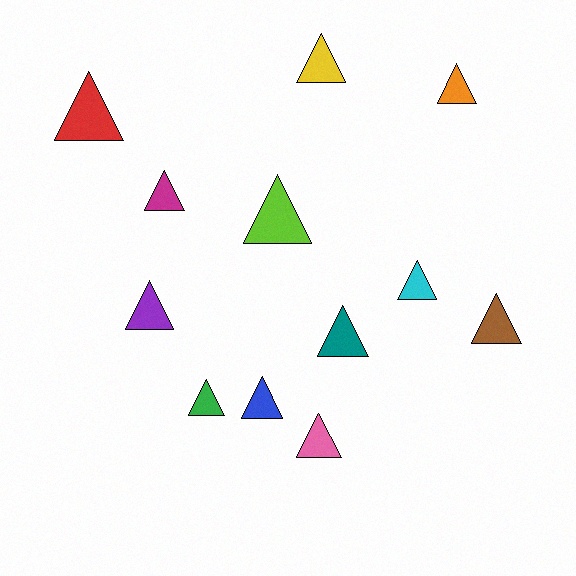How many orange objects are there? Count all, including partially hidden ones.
There is 1 orange object.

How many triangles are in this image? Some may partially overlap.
There are 12 triangles.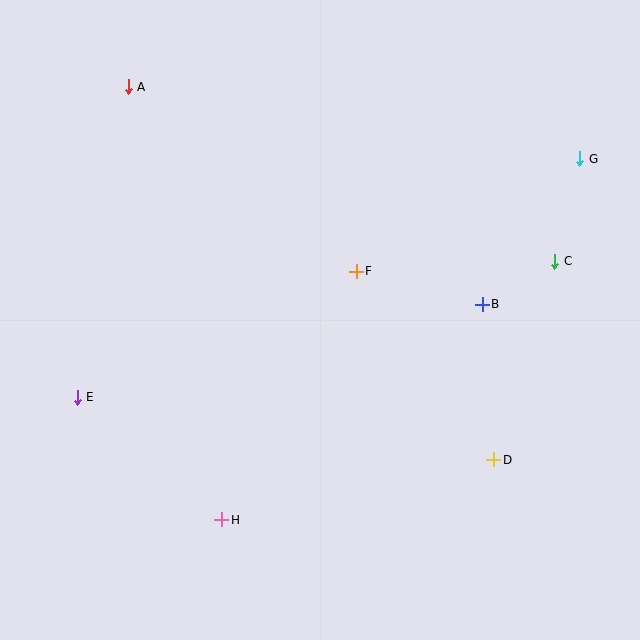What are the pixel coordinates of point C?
Point C is at (555, 261).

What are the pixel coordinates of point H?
Point H is at (222, 520).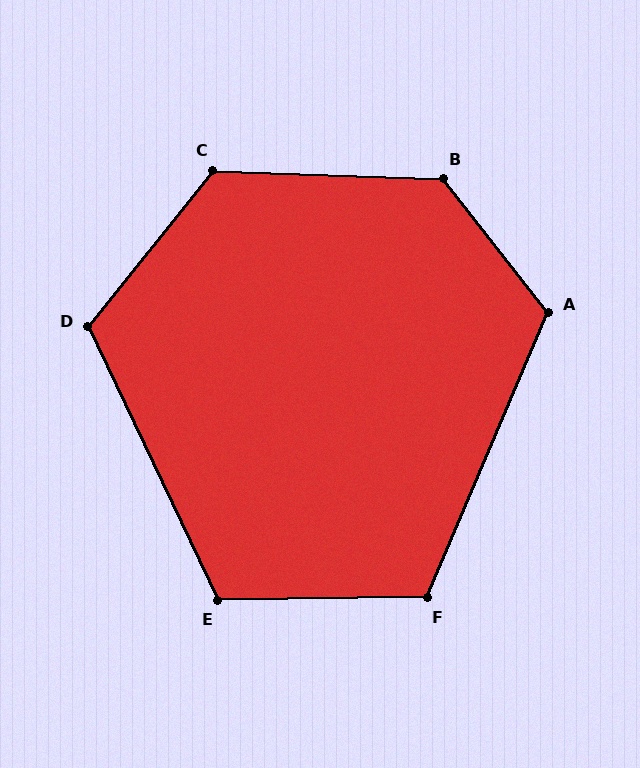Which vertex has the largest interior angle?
B, at approximately 130 degrees.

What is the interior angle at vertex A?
Approximately 119 degrees (obtuse).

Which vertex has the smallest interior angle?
F, at approximately 114 degrees.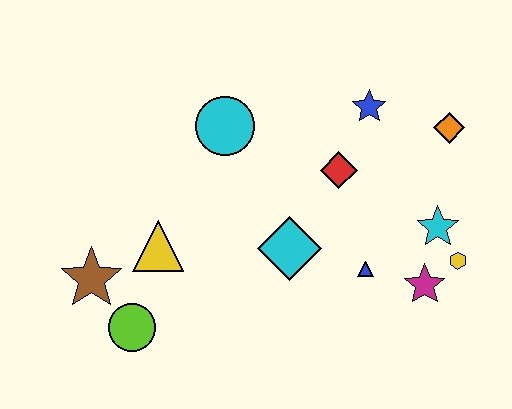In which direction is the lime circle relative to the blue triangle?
The lime circle is to the left of the blue triangle.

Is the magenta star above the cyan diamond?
No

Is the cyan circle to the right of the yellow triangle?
Yes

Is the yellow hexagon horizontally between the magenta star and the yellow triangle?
No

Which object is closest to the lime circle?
The brown star is closest to the lime circle.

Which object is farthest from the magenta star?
The brown star is farthest from the magenta star.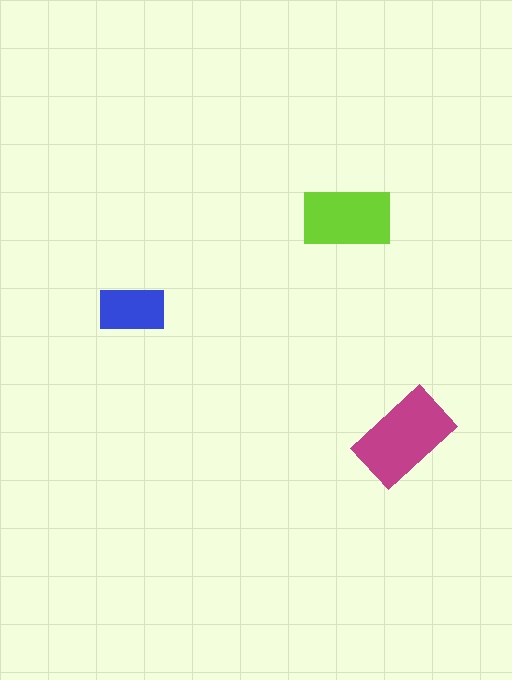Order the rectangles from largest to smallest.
the magenta one, the lime one, the blue one.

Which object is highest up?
The lime rectangle is topmost.